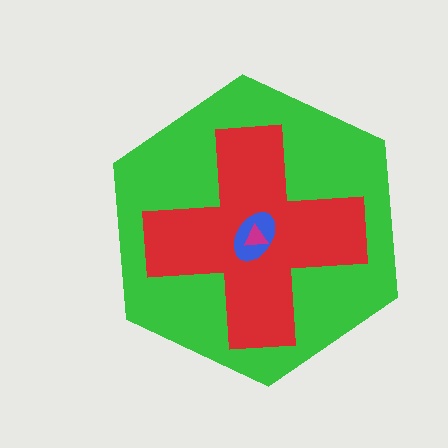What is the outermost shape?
The green hexagon.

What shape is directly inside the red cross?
The blue ellipse.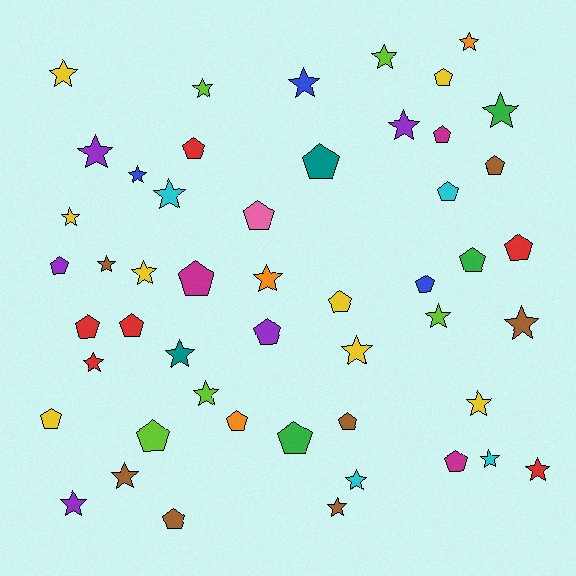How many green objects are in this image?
There are 3 green objects.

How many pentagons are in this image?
There are 23 pentagons.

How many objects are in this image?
There are 50 objects.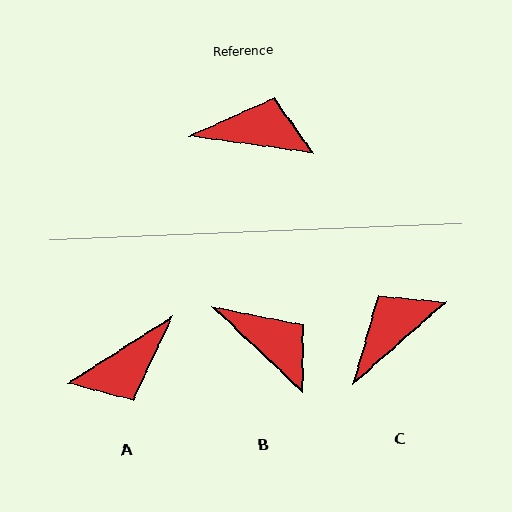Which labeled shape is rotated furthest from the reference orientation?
A, about 140 degrees away.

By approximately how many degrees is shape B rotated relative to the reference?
Approximately 35 degrees clockwise.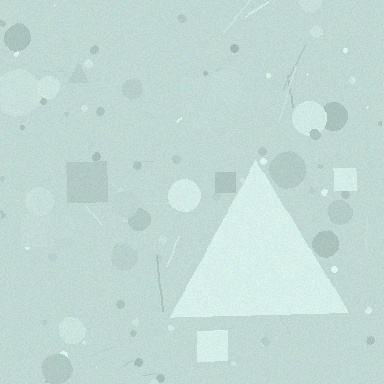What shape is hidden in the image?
A triangle is hidden in the image.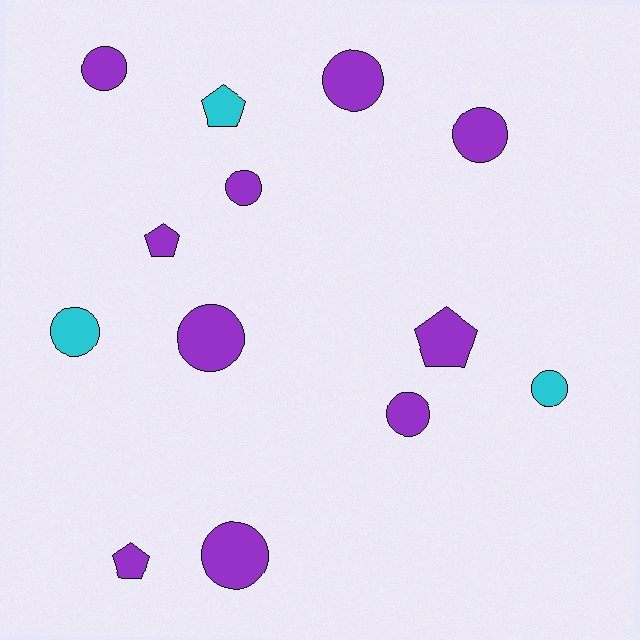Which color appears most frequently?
Purple, with 10 objects.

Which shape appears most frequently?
Circle, with 9 objects.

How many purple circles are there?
There are 7 purple circles.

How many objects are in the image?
There are 13 objects.